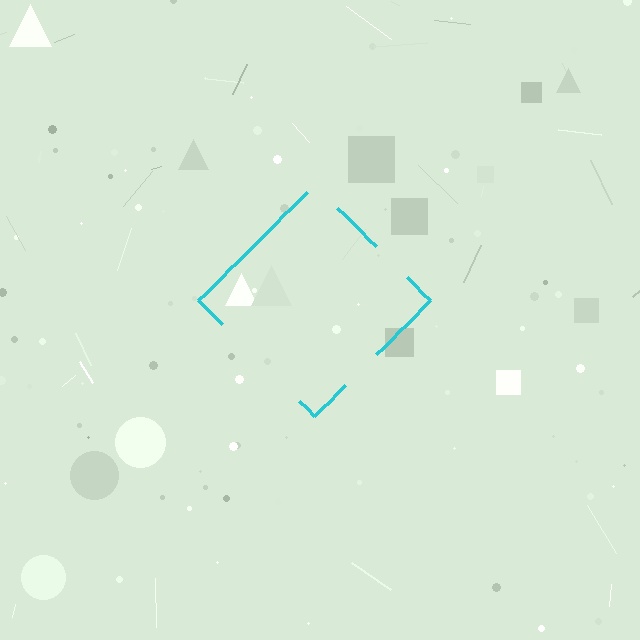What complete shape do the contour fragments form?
The contour fragments form a diamond.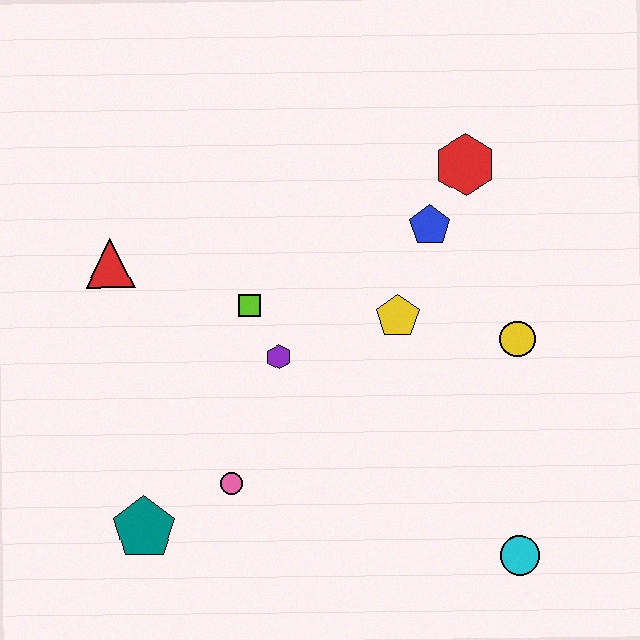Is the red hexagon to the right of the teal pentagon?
Yes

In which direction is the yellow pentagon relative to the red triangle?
The yellow pentagon is to the right of the red triangle.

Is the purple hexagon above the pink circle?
Yes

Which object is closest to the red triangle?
The lime square is closest to the red triangle.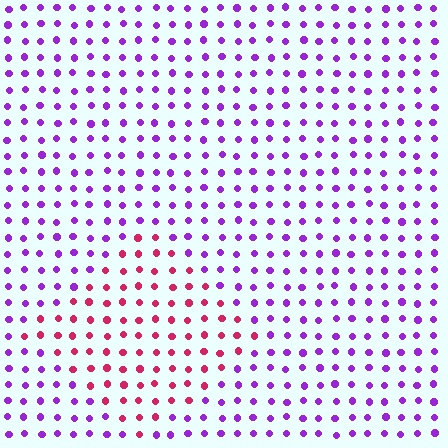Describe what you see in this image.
The image is filled with small purple elements in a uniform arrangement. A diamond-shaped region is visible where the elements are tinted to a slightly different hue, forming a subtle color boundary.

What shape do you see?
I see a diamond.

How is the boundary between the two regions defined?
The boundary is defined purely by a slight shift in hue (about 58 degrees). Spacing, size, and orientation are identical on both sides.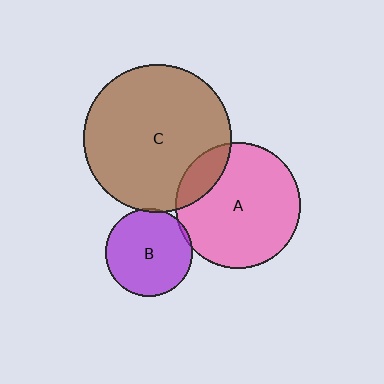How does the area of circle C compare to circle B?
Approximately 2.9 times.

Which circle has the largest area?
Circle C (brown).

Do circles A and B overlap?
Yes.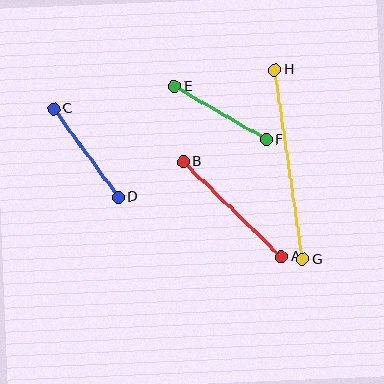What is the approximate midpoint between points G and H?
The midpoint is at approximately (289, 164) pixels.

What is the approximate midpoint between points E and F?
The midpoint is at approximately (220, 113) pixels.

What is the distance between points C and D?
The distance is approximately 110 pixels.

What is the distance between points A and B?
The distance is approximately 137 pixels.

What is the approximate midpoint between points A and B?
The midpoint is at approximately (232, 209) pixels.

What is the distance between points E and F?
The distance is approximately 106 pixels.